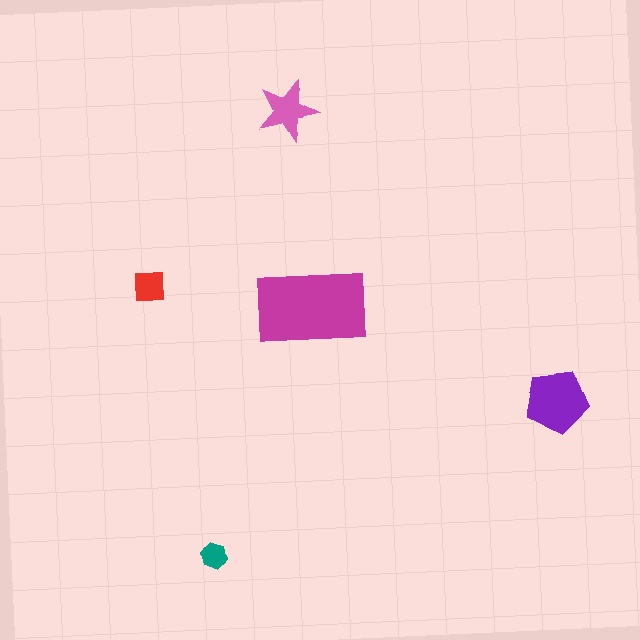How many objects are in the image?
There are 5 objects in the image.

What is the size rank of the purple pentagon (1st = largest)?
2nd.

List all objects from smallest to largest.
The teal hexagon, the red square, the pink star, the purple pentagon, the magenta rectangle.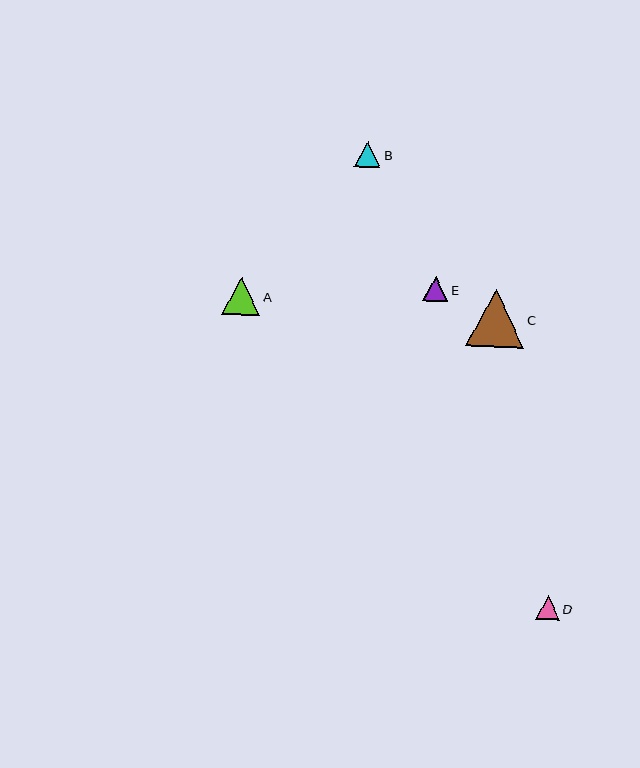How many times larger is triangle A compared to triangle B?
Triangle A is approximately 1.4 times the size of triangle B.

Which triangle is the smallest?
Triangle D is the smallest with a size of approximately 24 pixels.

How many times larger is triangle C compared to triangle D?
Triangle C is approximately 2.4 times the size of triangle D.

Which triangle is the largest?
Triangle C is the largest with a size of approximately 58 pixels.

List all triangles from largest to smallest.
From largest to smallest: C, A, B, E, D.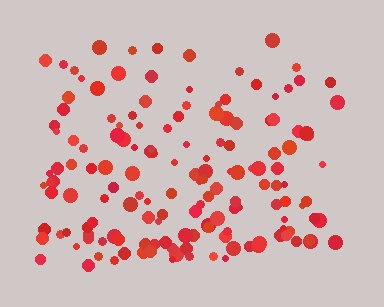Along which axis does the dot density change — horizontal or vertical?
Vertical.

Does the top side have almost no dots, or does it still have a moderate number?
Still a moderate number, just noticeably fewer than the bottom.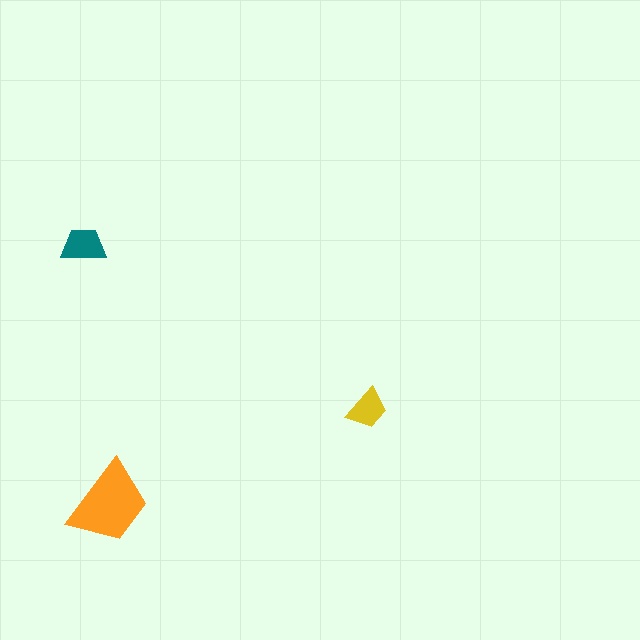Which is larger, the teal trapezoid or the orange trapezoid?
The orange one.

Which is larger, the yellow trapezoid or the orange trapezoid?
The orange one.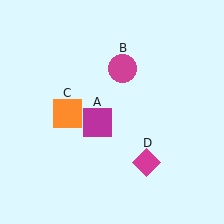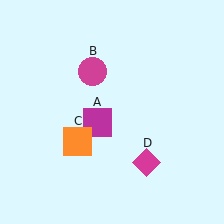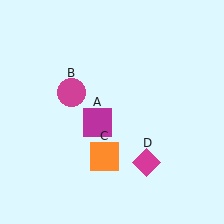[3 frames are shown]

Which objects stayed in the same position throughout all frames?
Magenta square (object A) and magenta diamond (object D) remained stationary.